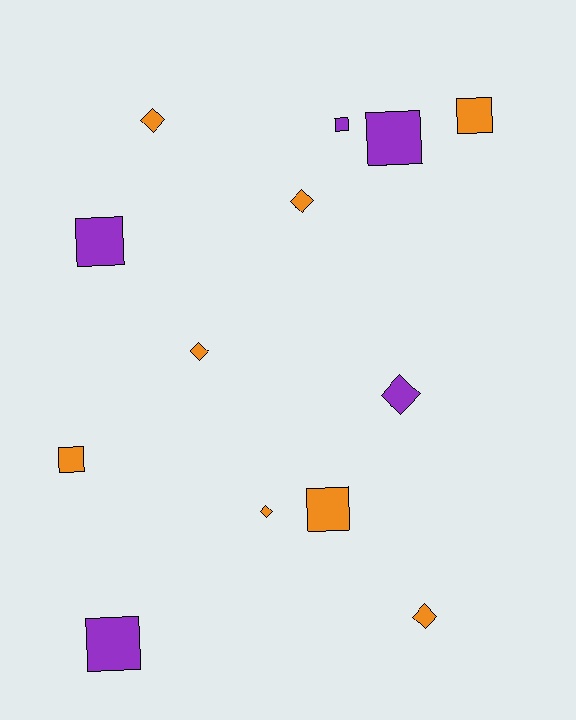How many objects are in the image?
There are 13 objects.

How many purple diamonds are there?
There is 1 purple diamond.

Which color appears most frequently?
Orange, with 8 objects.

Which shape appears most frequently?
Square, with 7 objects.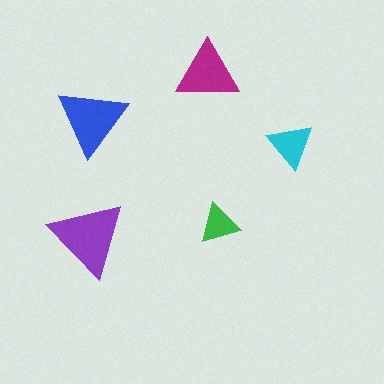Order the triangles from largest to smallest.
the purple one, the blue one, the magenta one, the cyan one, the green one.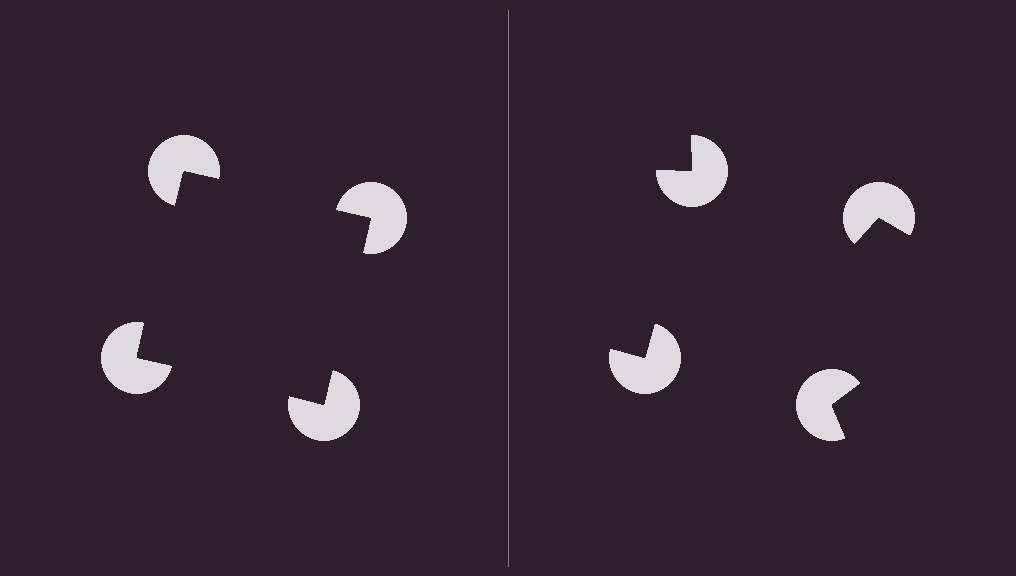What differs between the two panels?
The pac-man discs are positioned identically on both sides; only the wedge orientations differ. On the left they align to a square; on the right they are misaligned.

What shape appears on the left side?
An illusory square.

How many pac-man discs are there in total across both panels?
8 — 4 on each side.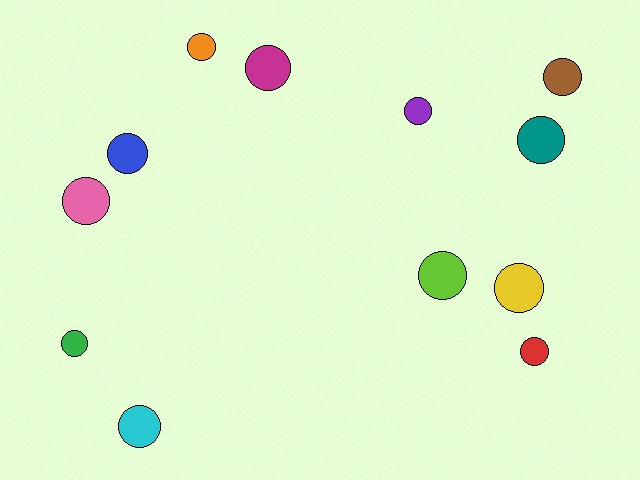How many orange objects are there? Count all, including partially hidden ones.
There is 1 orange object.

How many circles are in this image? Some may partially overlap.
There are 12 circles.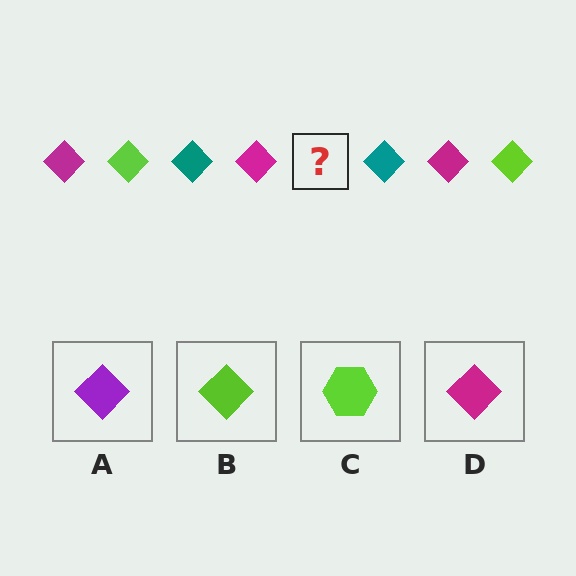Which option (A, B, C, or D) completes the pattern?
B.